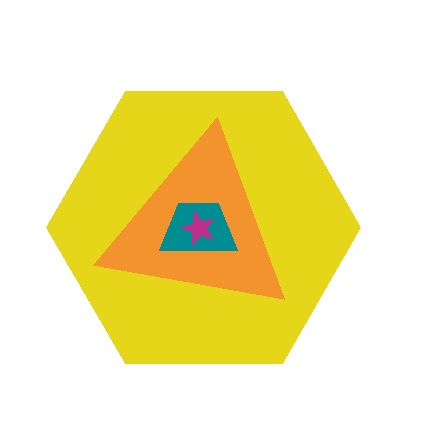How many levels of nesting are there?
4.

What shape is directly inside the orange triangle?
The teal trapezoid.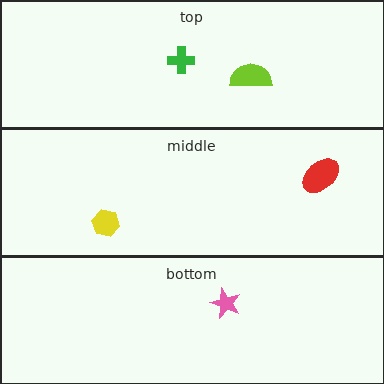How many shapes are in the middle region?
2.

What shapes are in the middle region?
The red ellipse, the yellow hexagon.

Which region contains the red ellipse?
The middle region.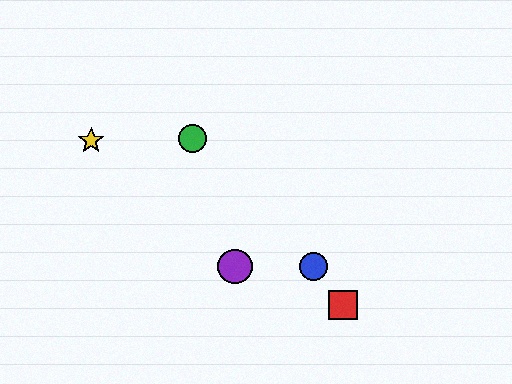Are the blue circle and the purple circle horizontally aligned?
Yes, both are at y≈267.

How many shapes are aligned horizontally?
2 shapes (the blue circle, the purple circle) are aligned horizontally.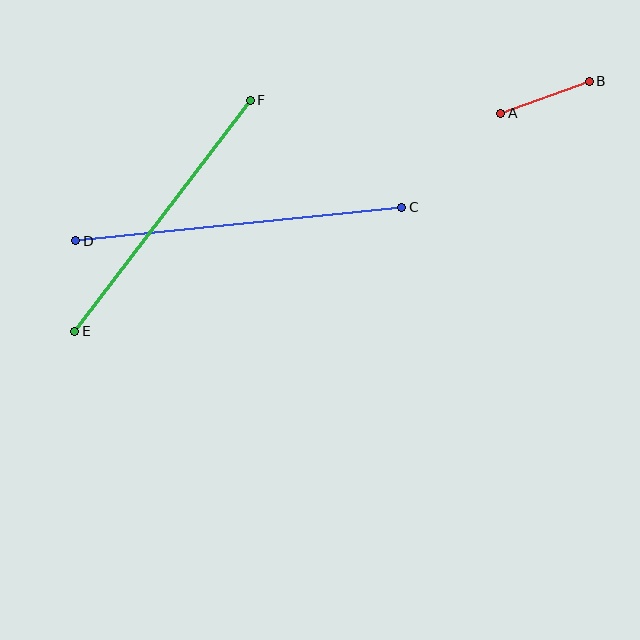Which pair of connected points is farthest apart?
Points C and D are farthest apart.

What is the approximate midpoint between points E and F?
The midpoint is at approximately (162, 216) pixels.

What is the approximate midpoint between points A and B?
The midpoint is at approximately (545, 97) pixels.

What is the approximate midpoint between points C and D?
The midpoint is at approximately (239, 224) pixels.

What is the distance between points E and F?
The distance is approximately 290 pixels.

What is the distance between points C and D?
The distance is approximately 328 pixels.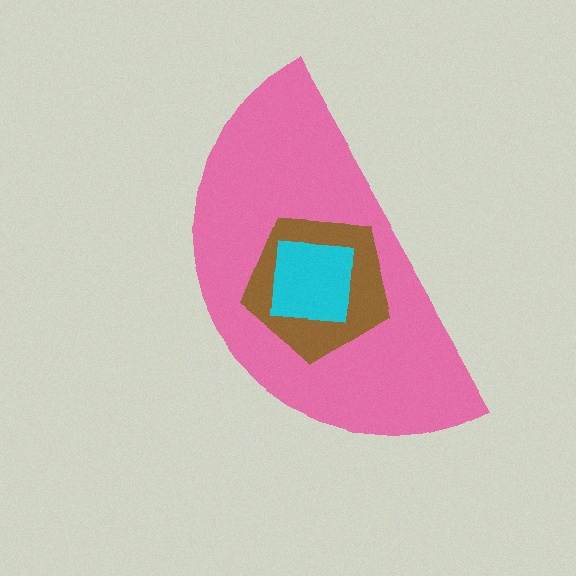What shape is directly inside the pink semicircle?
The brown pentagon.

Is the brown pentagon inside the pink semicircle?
Yes.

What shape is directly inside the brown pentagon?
The cyan square.